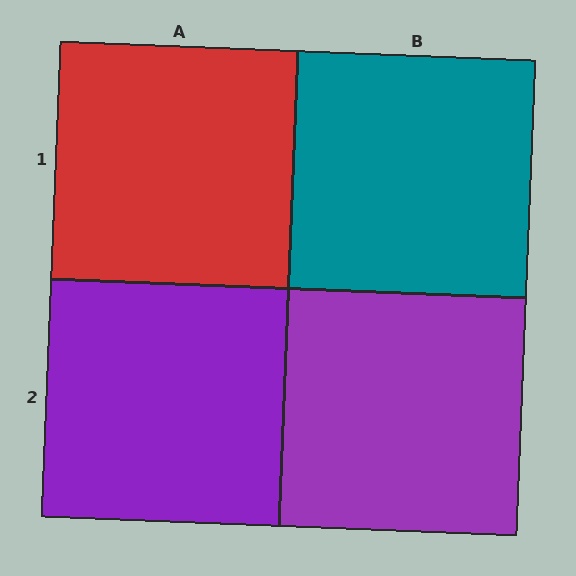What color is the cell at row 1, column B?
Teal.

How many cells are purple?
2 cells are purple.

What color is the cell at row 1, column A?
Red.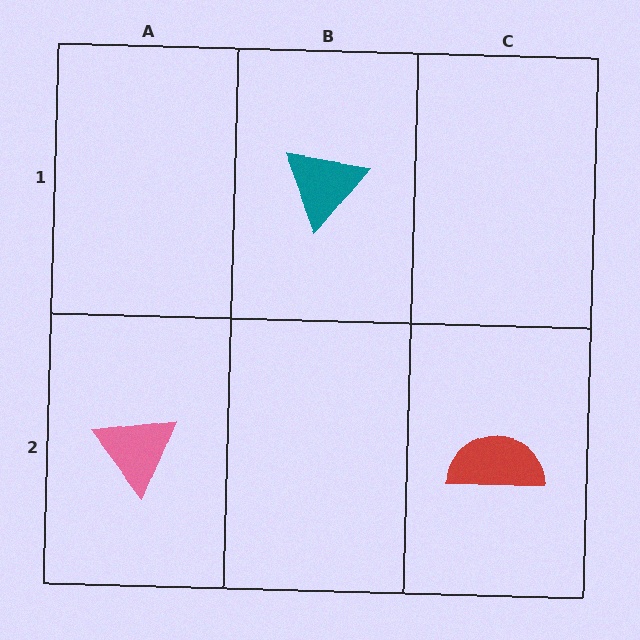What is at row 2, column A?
A pink triangle.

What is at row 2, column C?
A red semicircle.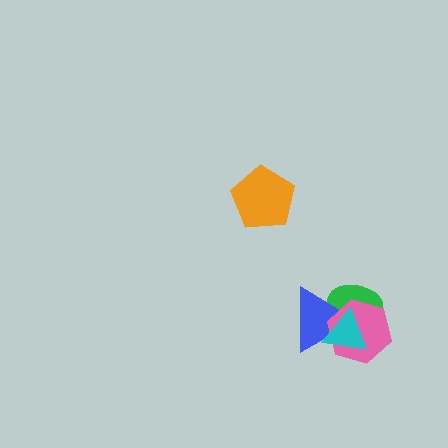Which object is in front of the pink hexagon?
The cyan triangle is in front of the pink hexagon.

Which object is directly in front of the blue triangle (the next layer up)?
The pink hexagon is directly in front of the blue triangle.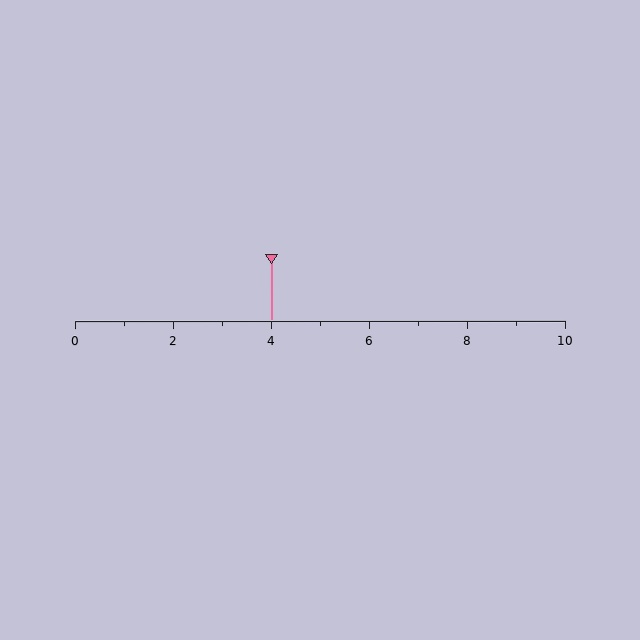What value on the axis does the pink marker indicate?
The marker indicates approximately 4.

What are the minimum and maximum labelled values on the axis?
The axis runs from 0 to 10.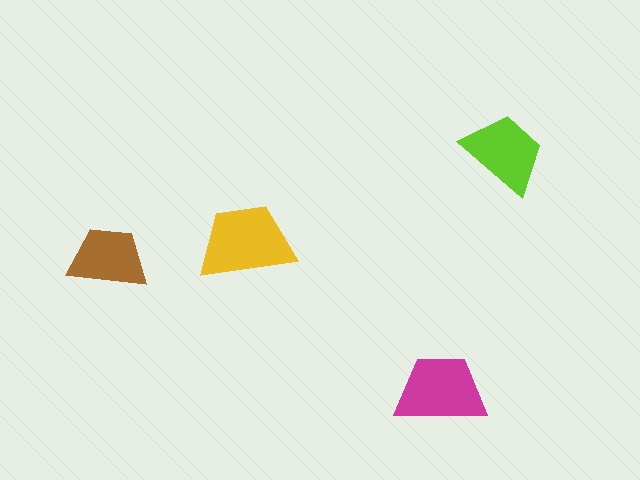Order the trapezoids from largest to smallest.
the yellow one, the magenta one, the lime one, the brown one.